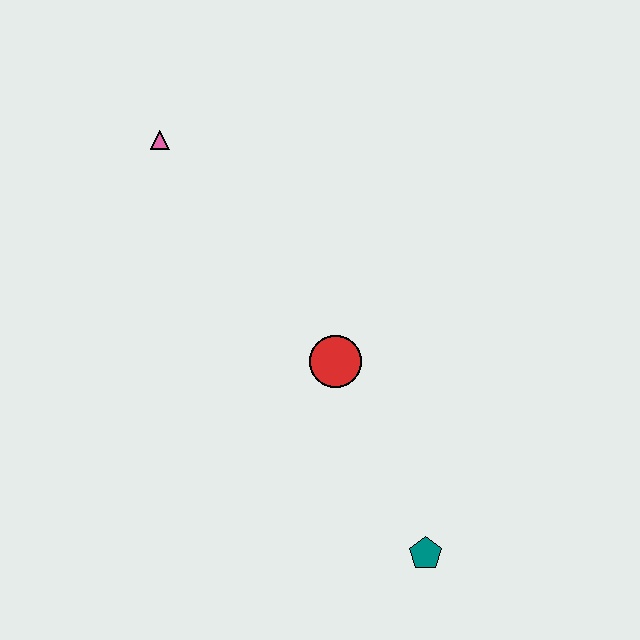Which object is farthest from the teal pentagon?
The pink triangle is farthest from the teal pentagon.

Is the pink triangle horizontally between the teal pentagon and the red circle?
No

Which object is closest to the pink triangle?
The red circle is closest to the pink triangle.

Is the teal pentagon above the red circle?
No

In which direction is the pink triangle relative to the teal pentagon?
The pink triangle is above the teal pentagon.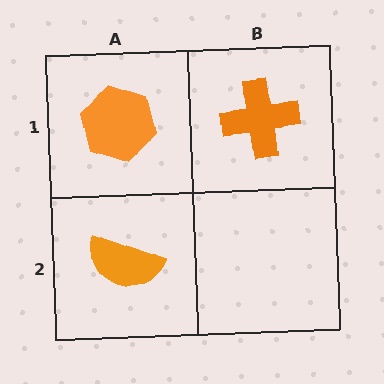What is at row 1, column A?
An orange hexagon.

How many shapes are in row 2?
1 shape.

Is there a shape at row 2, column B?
No, that cell is empty.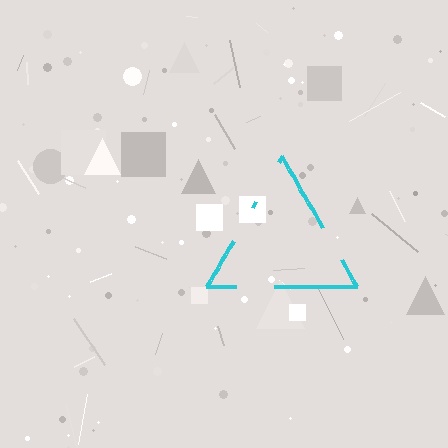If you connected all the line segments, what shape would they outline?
They would outline a triangle.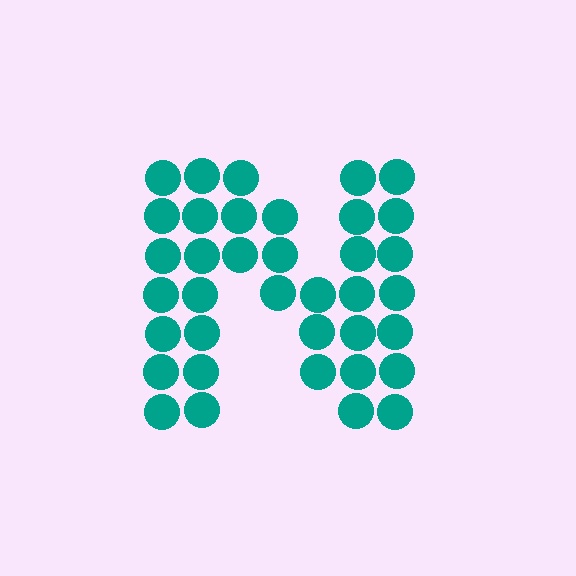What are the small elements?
The small elements are circles.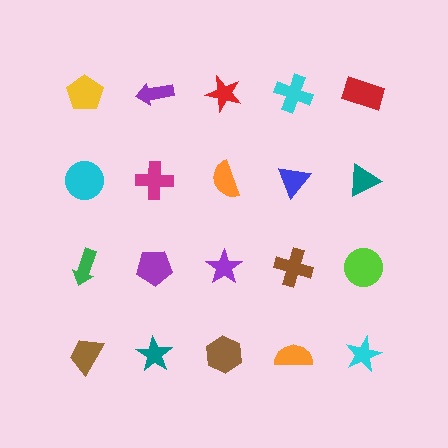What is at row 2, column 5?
A teal triangle.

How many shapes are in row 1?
5 shapes.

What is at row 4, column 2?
A teal star.